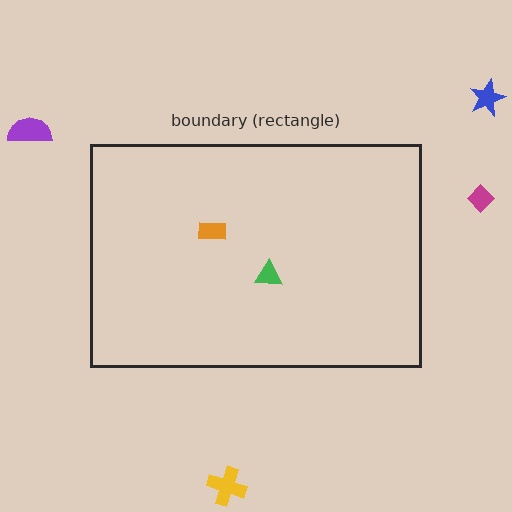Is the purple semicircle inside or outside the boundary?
Outside.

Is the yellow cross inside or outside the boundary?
Outside.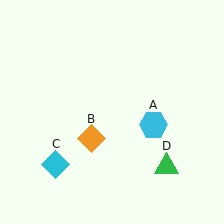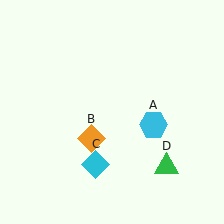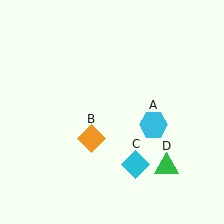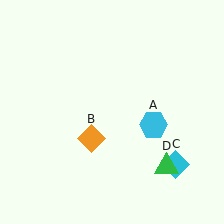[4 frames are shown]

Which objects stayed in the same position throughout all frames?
Cyan hexagon (object A) and orange diamond (object B) and green triangle (object D) remained stationary.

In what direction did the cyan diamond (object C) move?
The cyan diamond (object C) moved right.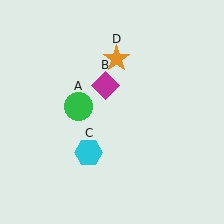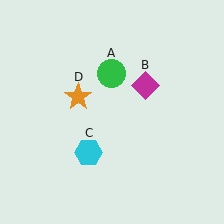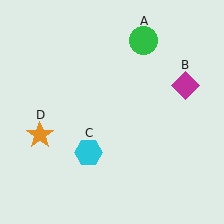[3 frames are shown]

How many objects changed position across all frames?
3 objects changed position: green circle (object A), magenta diamond (object B), orange star (object D).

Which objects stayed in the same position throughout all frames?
Cyan hexagon (object C) remained stationary.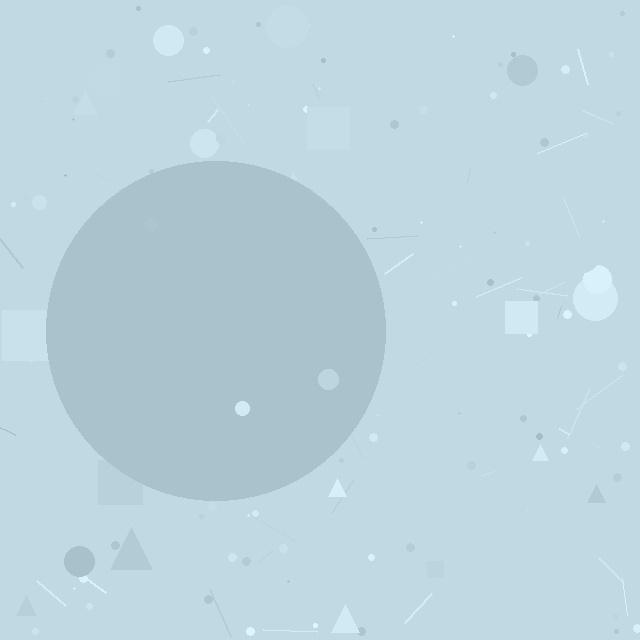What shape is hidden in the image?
A circle is hidden in the image.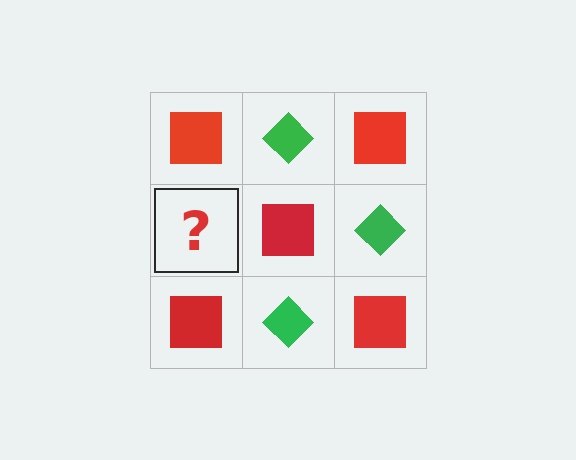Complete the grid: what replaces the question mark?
The question mark should be replaced with a green diamond.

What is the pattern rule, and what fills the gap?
The rule is that it alternates red square and green diamond in a checkerboard pattern. The gap should be filled with a green diamond.